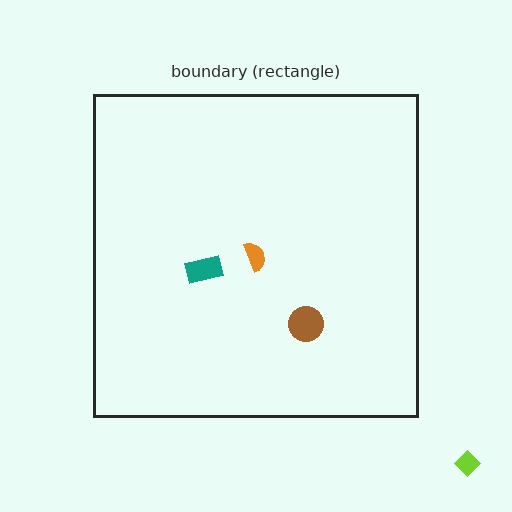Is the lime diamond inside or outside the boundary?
Outside.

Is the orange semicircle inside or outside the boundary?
Inside.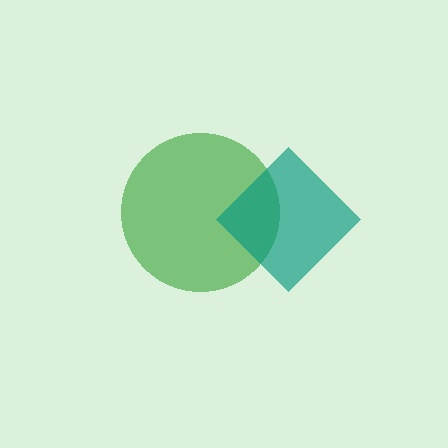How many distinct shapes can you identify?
There are 2 distinct shapes: a green circle, a teal diamond.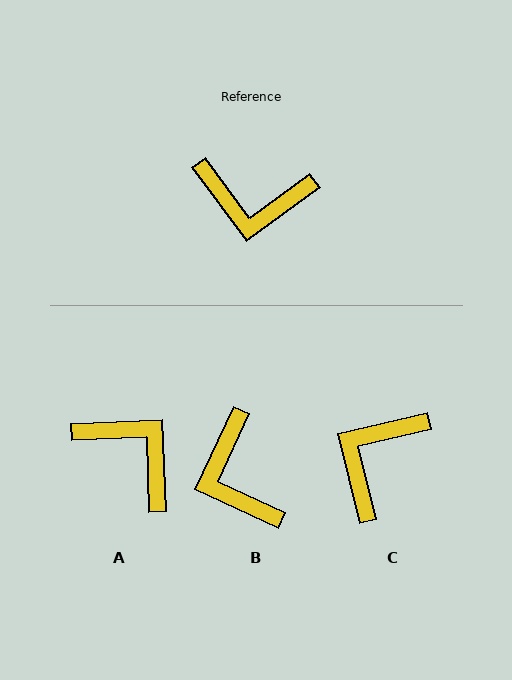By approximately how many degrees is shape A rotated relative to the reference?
Approximately 146 degrees counter-clockwise.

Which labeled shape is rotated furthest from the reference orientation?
A, about 146 degrees away.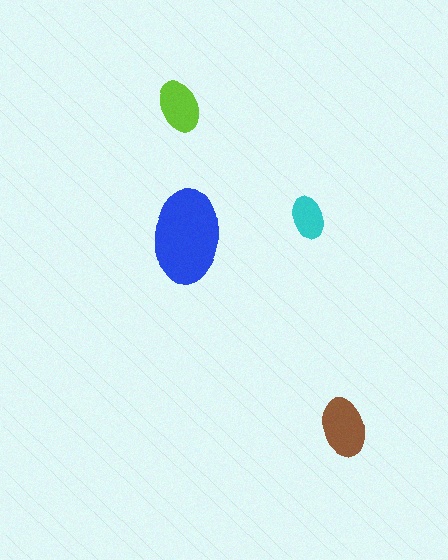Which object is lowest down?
The brown ellipse is bottommost.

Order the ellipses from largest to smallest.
the blue one, the brown one, the lime one, the cyan one.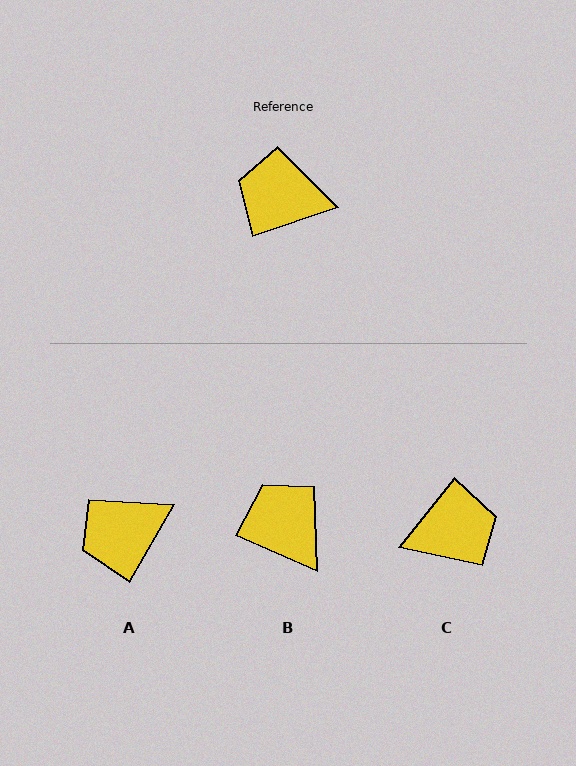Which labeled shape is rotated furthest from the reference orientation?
C, about 147 degrees away.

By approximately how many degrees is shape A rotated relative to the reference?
Approximately 42 degrees counter-clockwise.